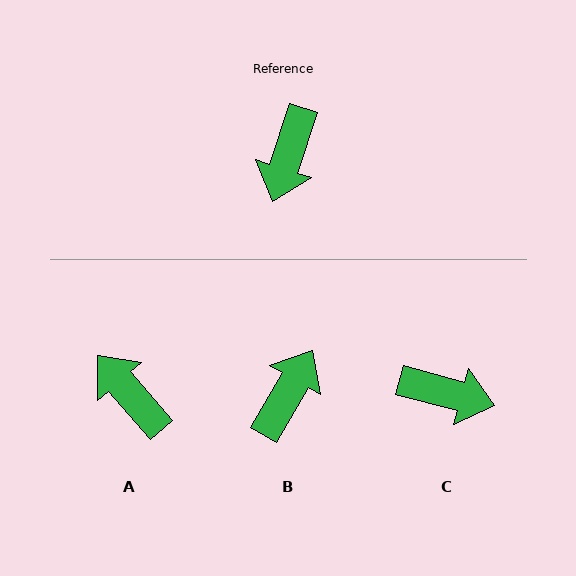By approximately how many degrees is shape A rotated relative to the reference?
Approximately 121 degrees clockwise.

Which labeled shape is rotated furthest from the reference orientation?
B, about 168 degrees away.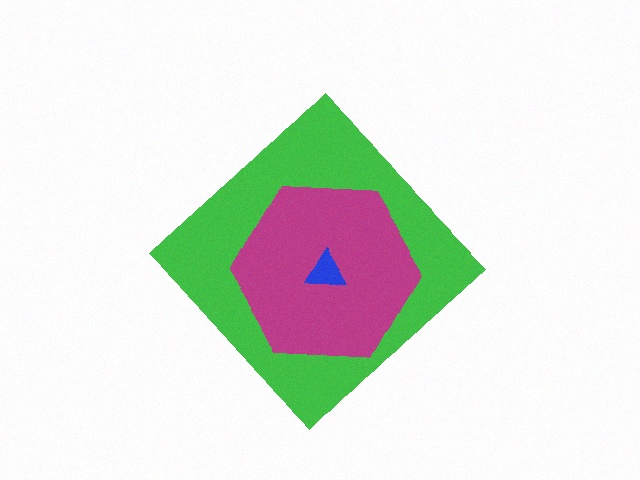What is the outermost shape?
The green diamond.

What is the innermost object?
The blue triangle.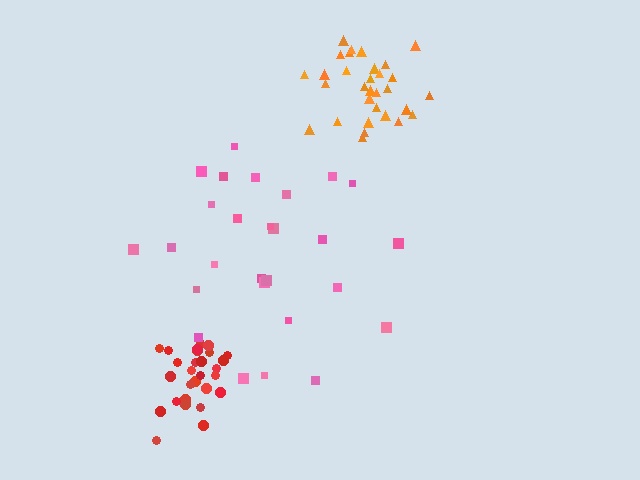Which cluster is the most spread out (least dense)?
Pink.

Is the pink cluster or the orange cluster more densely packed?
Orange.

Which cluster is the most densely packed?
Red.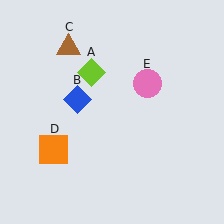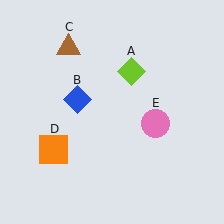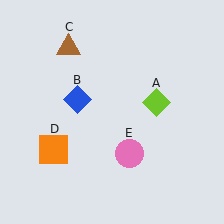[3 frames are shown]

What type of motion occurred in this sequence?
The lime diamond (object A), pink circle (object E) rotated clockwise around the center of the scene.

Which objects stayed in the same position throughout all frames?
Blue diamond (object B) and brown triangle (object C) and orange square (object D) remained stationary.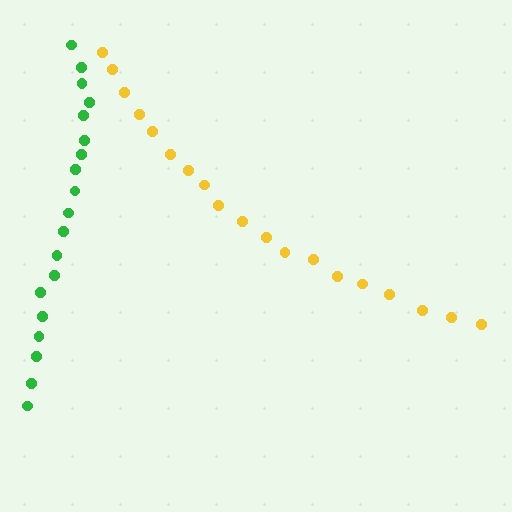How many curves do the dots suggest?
There are 2 distinct paths.